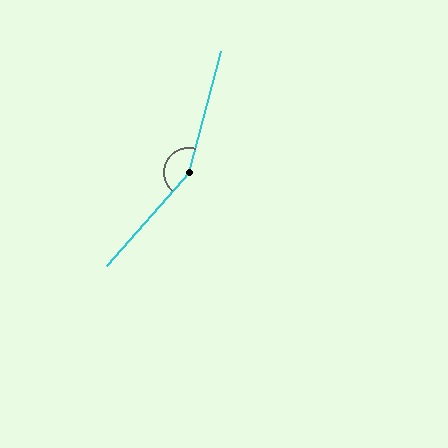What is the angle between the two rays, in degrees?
Approximately 154 degrees.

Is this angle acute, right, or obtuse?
It is obtuse.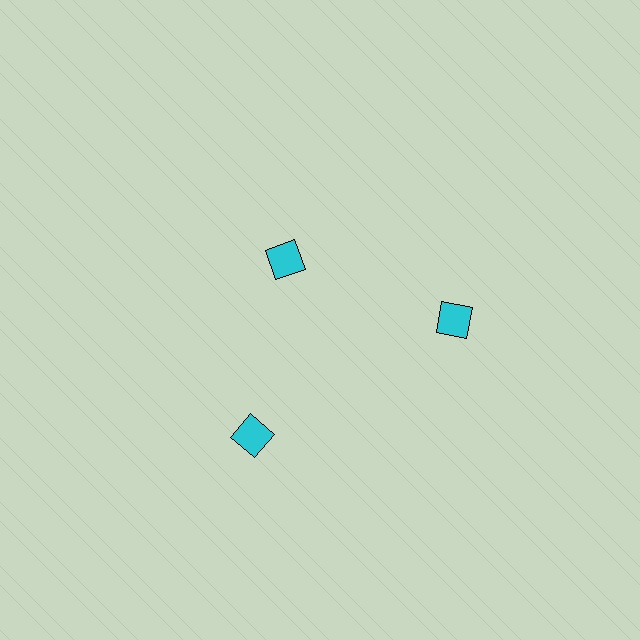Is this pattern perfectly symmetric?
No. The 3 cyan diamonds are arranged in a ring, but one element near the 11 o'clock position is pulled inward toward the center, breaking the 3-fold rotational symmetry.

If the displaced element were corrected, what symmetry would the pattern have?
It would have 3-fold rotational symmetry — the pattern would map onto itself every 120 degrees.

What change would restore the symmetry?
The symmetry would be restored by moving it outward, back onto the ring so that all 3 diamonds sit at equal angles and equal distance from the center.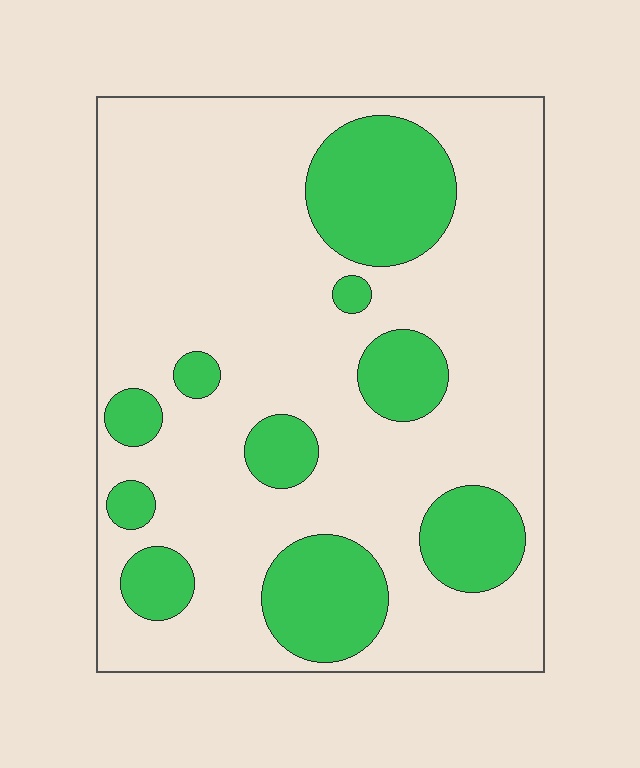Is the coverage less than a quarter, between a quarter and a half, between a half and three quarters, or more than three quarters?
Less than a quarter.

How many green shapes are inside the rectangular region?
10.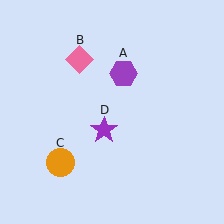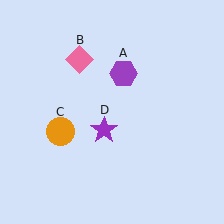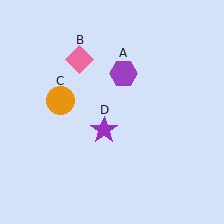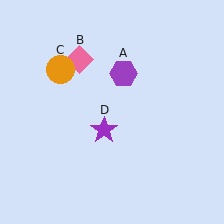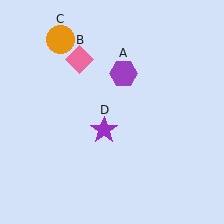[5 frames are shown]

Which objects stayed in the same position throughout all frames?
Purple hexagon (object A) and pink diamond (object B) and purple star (object D) remained stationary.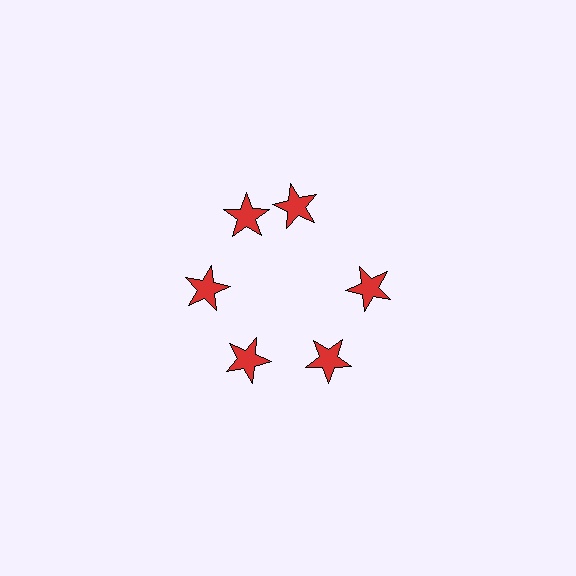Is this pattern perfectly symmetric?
No. The 6 red stars are arranged in a ring, but one element near the 1 o'clock position is rotated out of alignment along the ring, breaking the 6-fold rotational symmetry.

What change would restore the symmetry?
The symmetry would be restored by rotating it back into even spacing with its neighbors so that all 6 stars sit at equal angles and equal distance from the center.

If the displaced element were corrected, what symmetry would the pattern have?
It would have 6-fold rotational symmetry — the pattern would map onto itself every 60 degrees.